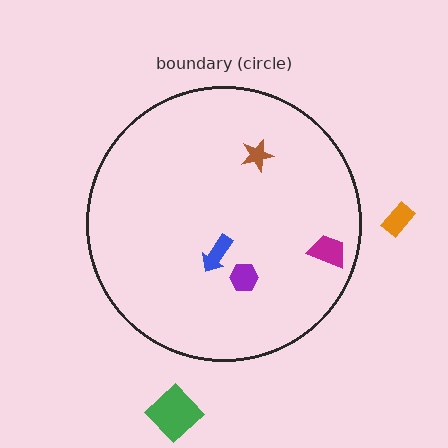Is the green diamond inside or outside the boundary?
Outside.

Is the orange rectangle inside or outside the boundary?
Outside.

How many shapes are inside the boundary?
4 inside, 2 outside.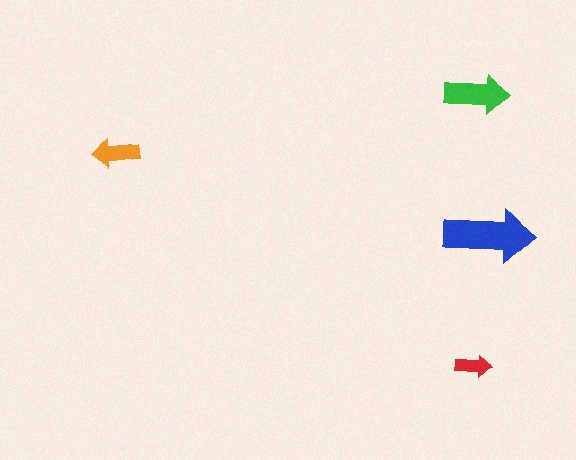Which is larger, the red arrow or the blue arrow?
The blue one.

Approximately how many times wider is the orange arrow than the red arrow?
About 1.5 times wider.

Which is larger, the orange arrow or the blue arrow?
The blue one.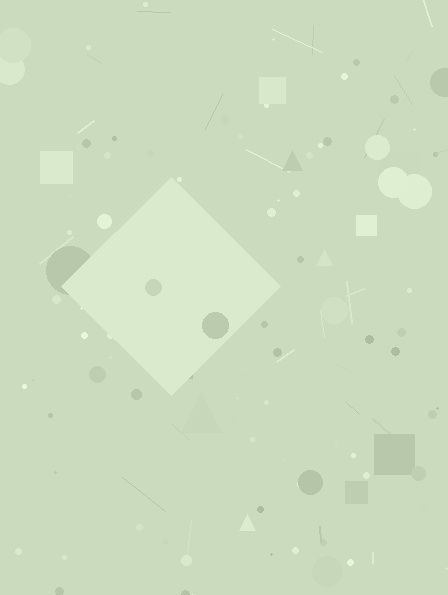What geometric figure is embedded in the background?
A diamond is embedded in the background.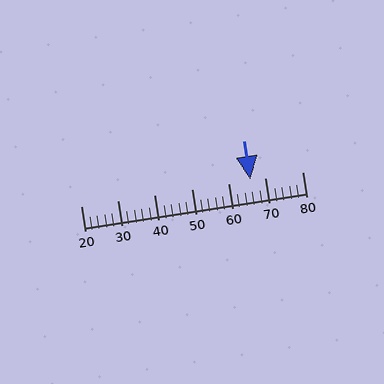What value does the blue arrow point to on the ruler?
The blue arrow points to approximately 66.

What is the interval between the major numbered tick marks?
The major tick marks are spaced 10 units apart.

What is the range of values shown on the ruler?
The ruler shows values from 20 to 80.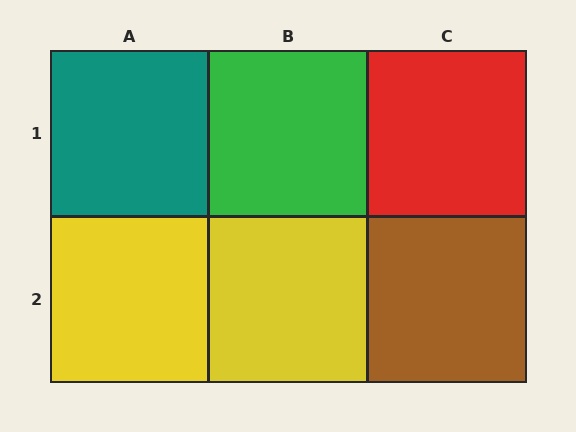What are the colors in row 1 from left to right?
Teal, green, red.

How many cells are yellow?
2 cells are yellow.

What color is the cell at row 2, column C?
Brown.